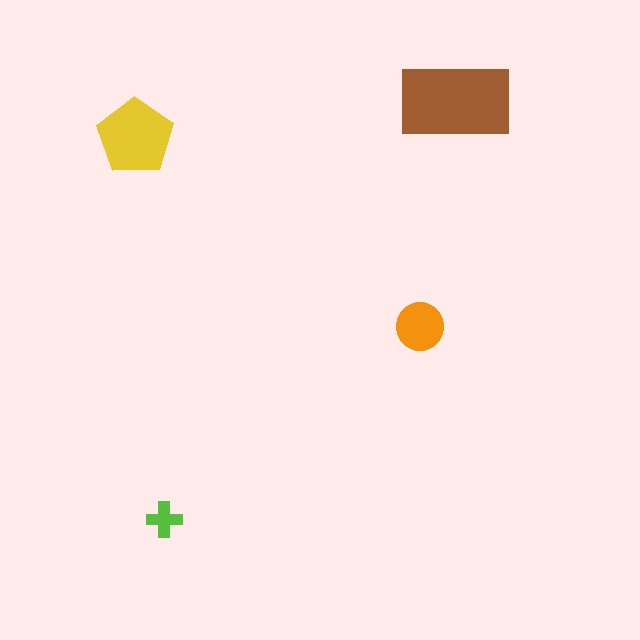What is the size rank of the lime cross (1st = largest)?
4th.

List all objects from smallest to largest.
The lime cross, the orange circle, the yellow pentagon, the brown rectangle.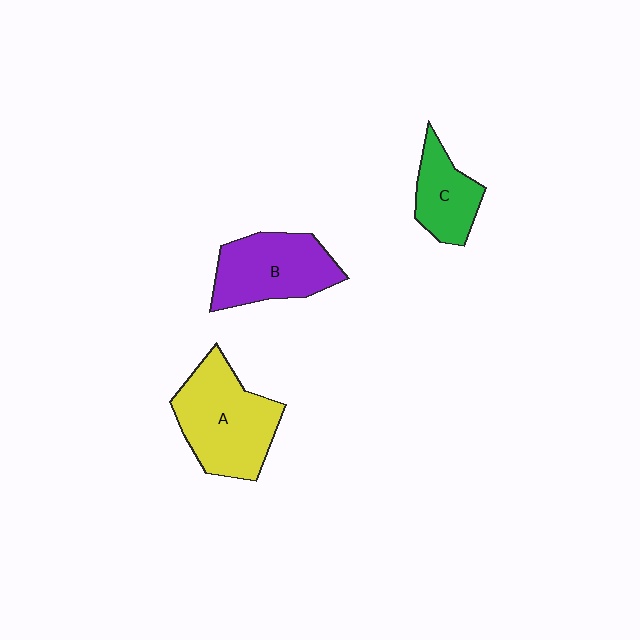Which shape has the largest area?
Shape A (yellow).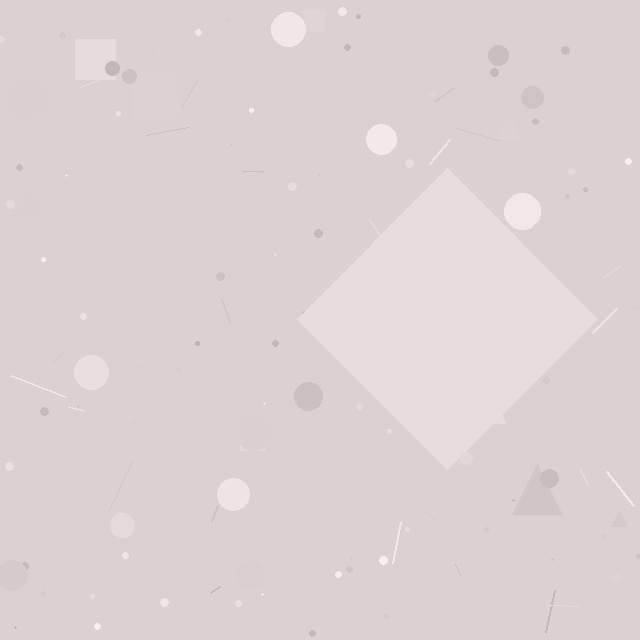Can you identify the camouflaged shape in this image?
The camouflaged shape is a diamond.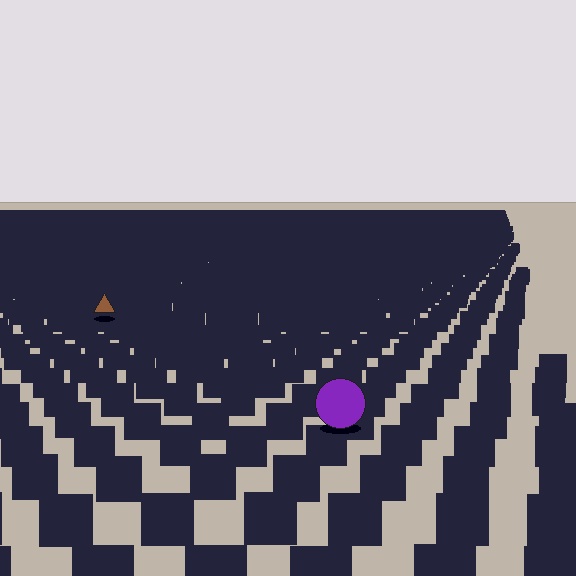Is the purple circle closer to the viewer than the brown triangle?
Yes. The purple circle is closer — you can tell from the texture gradient: the ground texture is coarser near it.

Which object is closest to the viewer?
The purple circle is closest. The texture marks near it are larger and more spread out.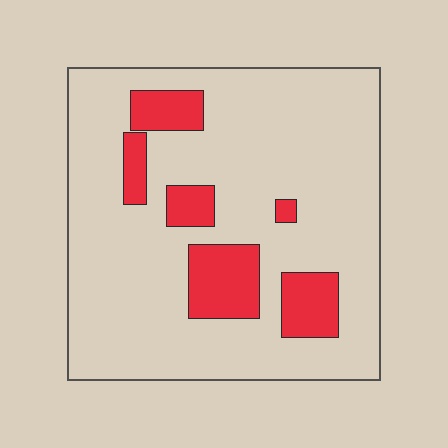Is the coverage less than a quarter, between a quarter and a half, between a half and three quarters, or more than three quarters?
Less than a quarter.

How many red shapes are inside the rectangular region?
6.